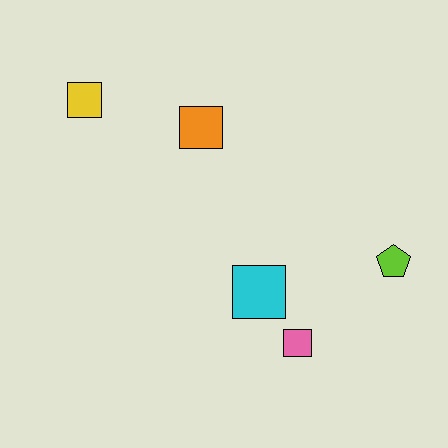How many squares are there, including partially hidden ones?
There are 4 squares.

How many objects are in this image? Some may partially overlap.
There are 5 objects.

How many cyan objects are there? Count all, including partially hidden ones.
There is 1 cyan object.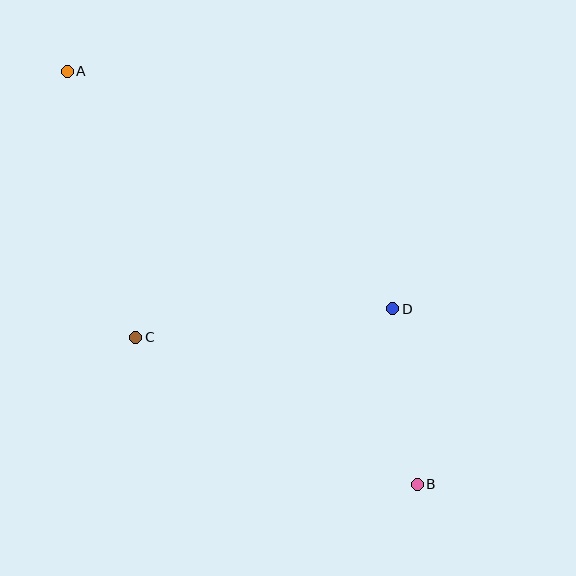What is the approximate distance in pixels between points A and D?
The distance between A and D is approximately 403 pixels.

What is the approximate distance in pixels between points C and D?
The distance between C and D is approximately 259 pixels.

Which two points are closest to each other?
Points B and D are closest to each other.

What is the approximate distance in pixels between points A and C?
The distance between A and C is approximately 275 pixels.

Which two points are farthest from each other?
Points A and B are farthest from each other.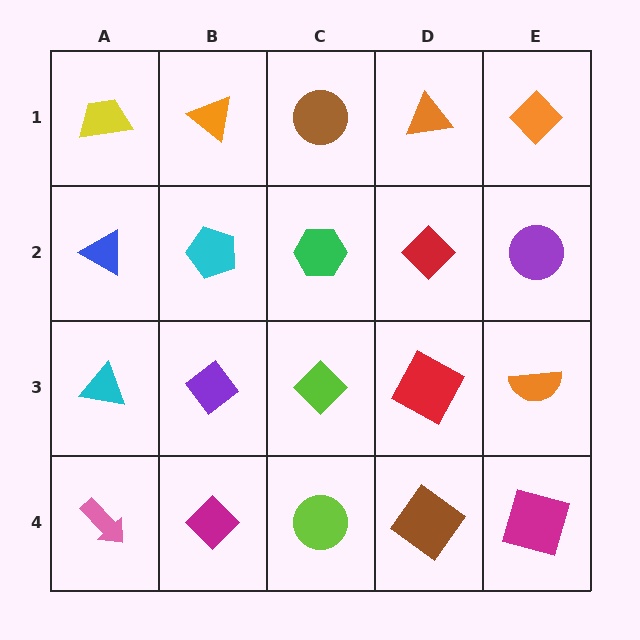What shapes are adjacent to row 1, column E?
A purple circle (row 2, column E), an orange triangle (row 1, column D).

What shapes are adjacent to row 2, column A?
A yellow trapezoid (row 1, column A), a cyan triangle (row 3, column A), a cyan pentagon (row 2, column B).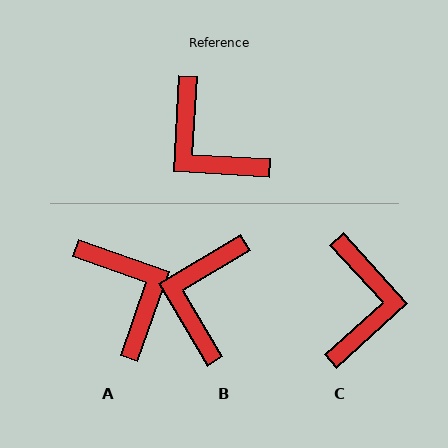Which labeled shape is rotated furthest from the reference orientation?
A, about 164 degrees away.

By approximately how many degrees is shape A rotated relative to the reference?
Approximately 164 degrees counter-clockwise.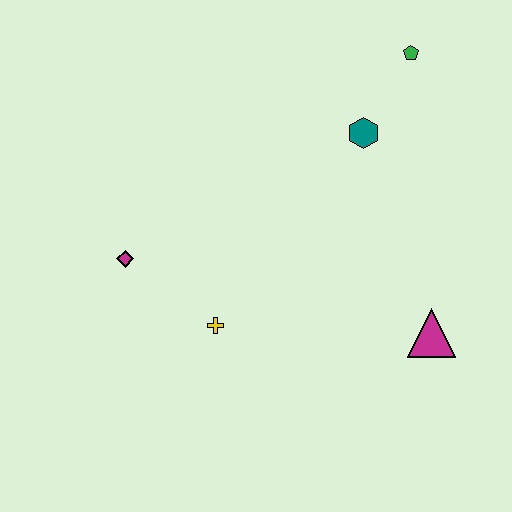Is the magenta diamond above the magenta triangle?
Yes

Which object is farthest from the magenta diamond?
The green pentagon is farthest from the magenta diamond.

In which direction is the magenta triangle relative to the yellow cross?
The magenta triangle is to the right of the yellow cross.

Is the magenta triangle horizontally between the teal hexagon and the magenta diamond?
No